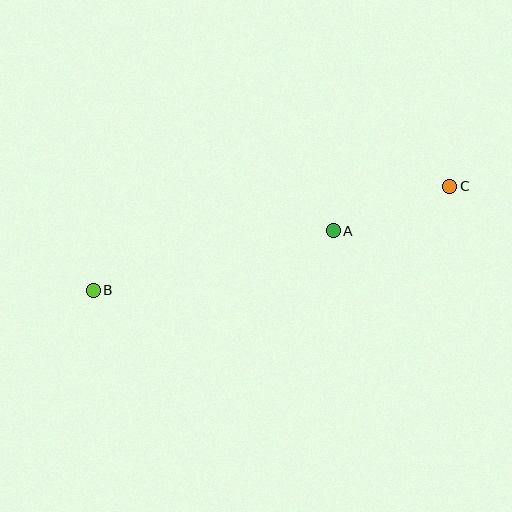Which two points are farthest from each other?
Points B and C are farthest from each other.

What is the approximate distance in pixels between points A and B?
The distance between A and B is approximately 247 pixels.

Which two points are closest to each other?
Points A and C are closest to each other.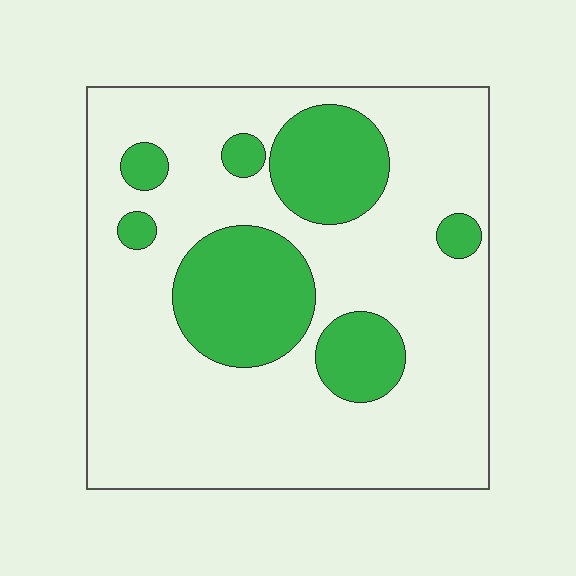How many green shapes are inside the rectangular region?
7.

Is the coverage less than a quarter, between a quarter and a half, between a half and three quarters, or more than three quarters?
Less than a quarter.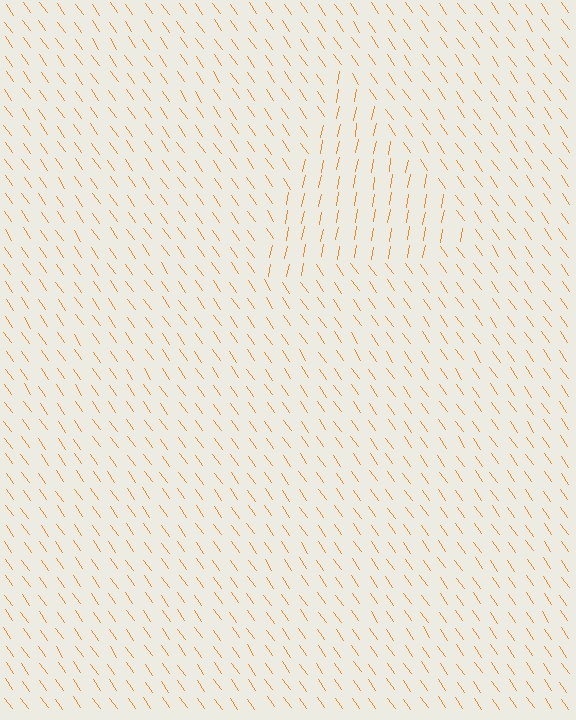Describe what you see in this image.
The image is filled with small orange line segments. A triangle region in the image has lines oriented differently from the surrounding lines, creating a visible texture boundary.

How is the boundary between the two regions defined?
The boundary is defined purely by a change in line orientation (approximately 45 degrees difference). All lines are the same color and thickness.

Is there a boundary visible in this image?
Yes, there is a texture boundary formed by a change in line orientation.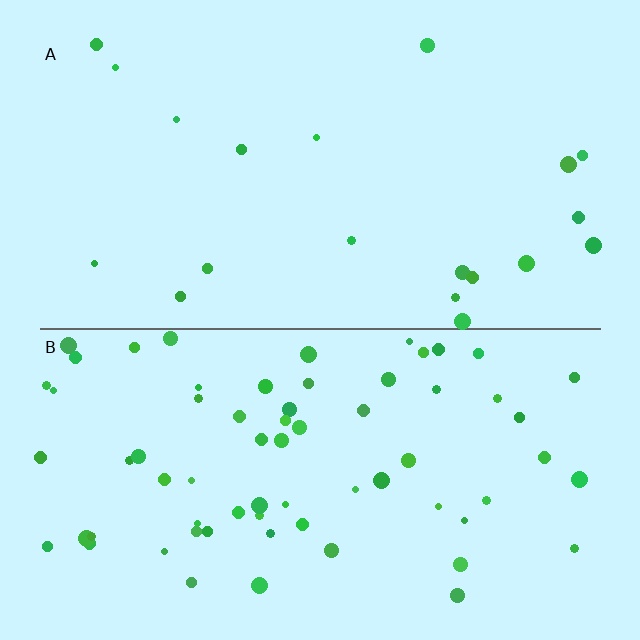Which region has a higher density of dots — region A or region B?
B (the bottom).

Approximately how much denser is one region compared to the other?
Approximately 3.3× — region B over region A.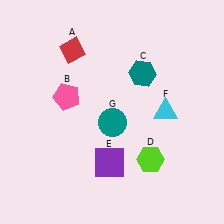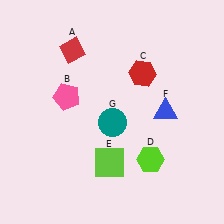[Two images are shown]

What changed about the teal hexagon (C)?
In Image 1, C is teal. In Image 2, it changed to red.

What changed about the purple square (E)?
In Image 1, E is purple. In Image 2, it changed to lime.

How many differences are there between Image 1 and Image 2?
There are 3 differences between the two images.